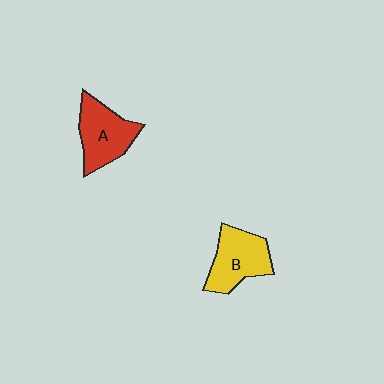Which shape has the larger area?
Shape A (red).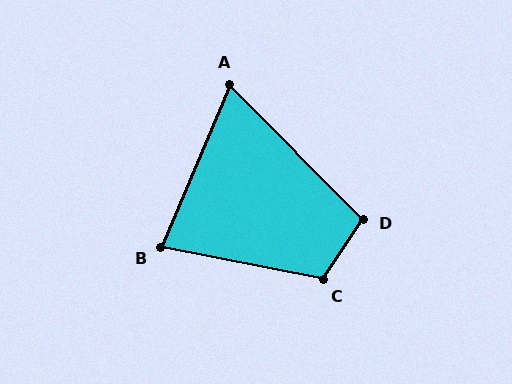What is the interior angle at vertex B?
Approximately 78 degrees (acute).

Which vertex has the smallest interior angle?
A, at approximately 68 degrees.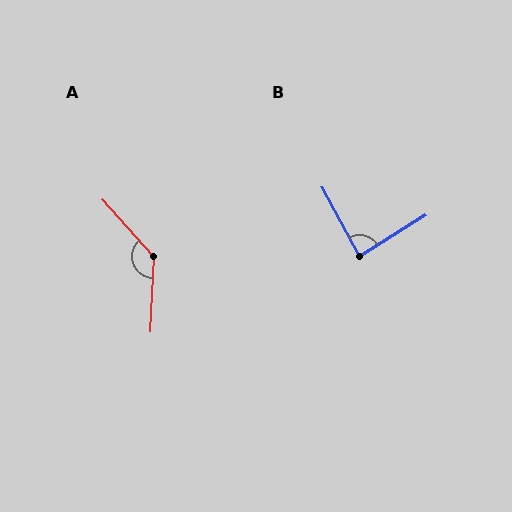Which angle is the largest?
A, at approximately 136 degrees.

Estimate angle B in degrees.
Approximately 86 degrees.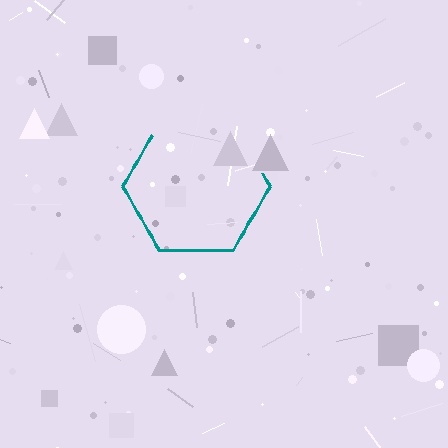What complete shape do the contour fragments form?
The contour fragments form a hexagon.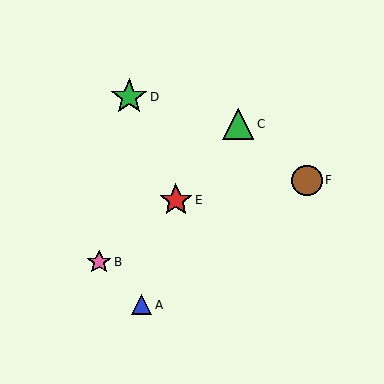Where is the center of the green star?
The center of the green star is at (129, 97).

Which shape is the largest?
The green star (labeled D) is the largest.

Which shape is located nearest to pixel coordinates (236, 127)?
The green triangle (labeled C) at (238, 124) is nearest to that location.